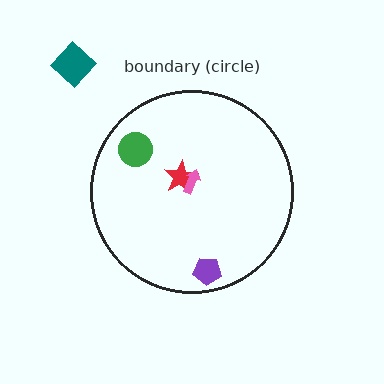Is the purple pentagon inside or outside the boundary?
Inside.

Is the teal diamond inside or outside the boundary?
Outside.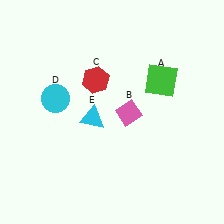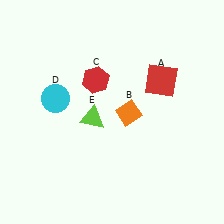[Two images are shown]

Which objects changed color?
A changed from green to red. B changed from pink to orange. E changed from cyan to lime.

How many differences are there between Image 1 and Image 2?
There are 3 differences between the two images.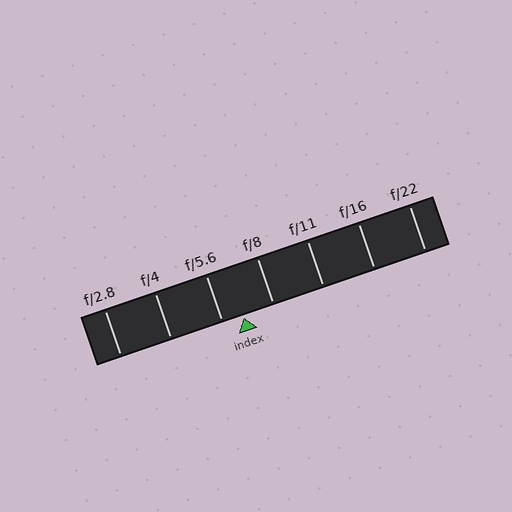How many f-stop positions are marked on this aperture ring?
There are 7 f-stop positions marked.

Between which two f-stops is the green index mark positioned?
The index mark is between f/5.6 and f/8.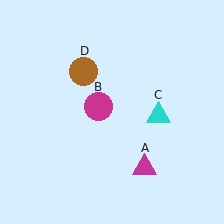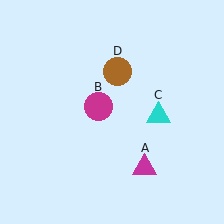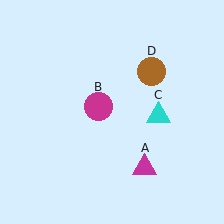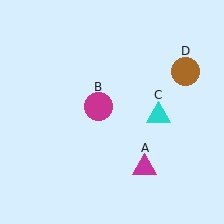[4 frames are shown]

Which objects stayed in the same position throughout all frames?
Magenta triangle (object A) and magenta circle (object B) and cyan triangle (object C) remained stationary.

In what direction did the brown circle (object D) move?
The brown circle (object D) moved right.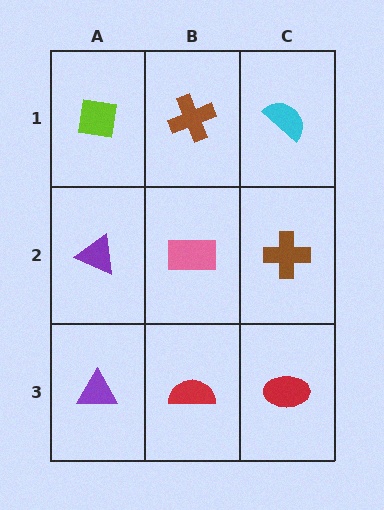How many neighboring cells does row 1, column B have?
3.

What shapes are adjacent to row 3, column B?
A pink rectangle (row 2, column B), a purple triangle (row 3, column A), a red ellipse (row 3, column C).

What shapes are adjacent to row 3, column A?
A purple triangle (row 2, column A), a red semicircle (row 3, column B).